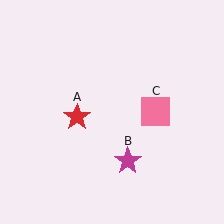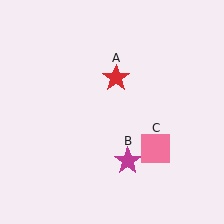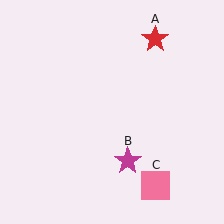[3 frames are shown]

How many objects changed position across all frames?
2 objects changed position: red star (object A), pink square (object C).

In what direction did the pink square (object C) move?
The pink square (object C) moved down.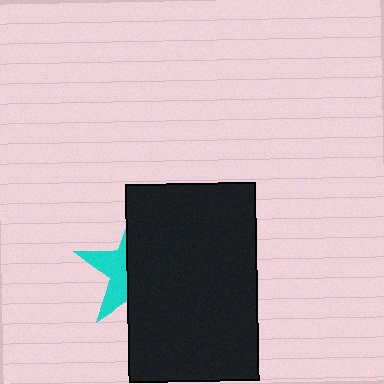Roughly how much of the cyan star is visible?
A small part of it is visible (roughly 39%).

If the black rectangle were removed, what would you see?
You would see the complete cyan star.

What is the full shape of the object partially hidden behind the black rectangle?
The partially hidden object is a cyan star.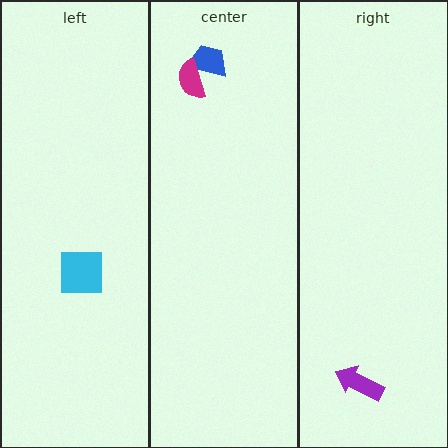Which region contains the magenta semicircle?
The center region.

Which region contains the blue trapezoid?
The center region.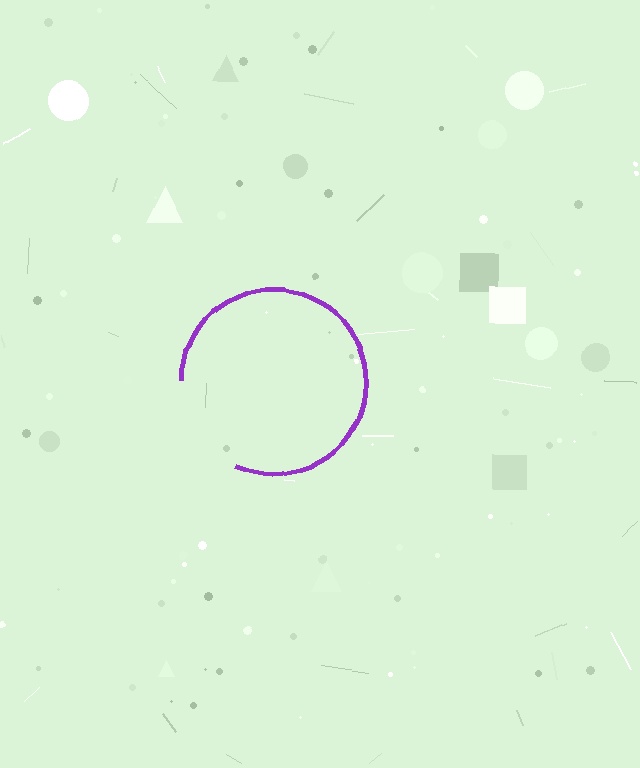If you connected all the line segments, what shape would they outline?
They would outline a circle.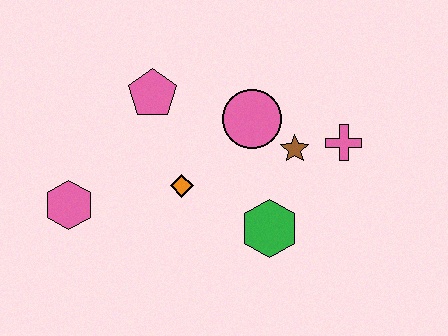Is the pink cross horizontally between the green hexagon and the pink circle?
No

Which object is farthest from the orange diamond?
The pink cross is farthest from the orange diamond.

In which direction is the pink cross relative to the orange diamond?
The pink cross is to the right of the orange diamond.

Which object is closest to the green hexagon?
The brown star is closest to the green hexagon.